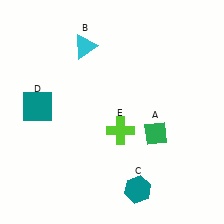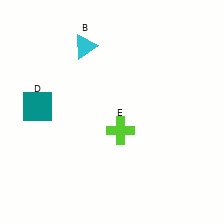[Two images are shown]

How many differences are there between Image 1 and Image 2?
There are 2 differences between the two images.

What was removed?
The green diamond (A), the teal hexagon (C) were removed in Image 2.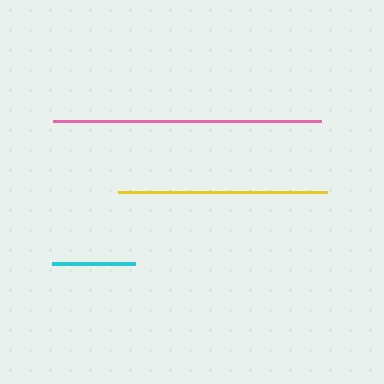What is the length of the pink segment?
The pink segment is approximately 269 pixels long.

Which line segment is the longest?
The pink line is the longest at approximately 269 pixels.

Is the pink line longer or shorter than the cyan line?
The pink line is longer than the cyan line.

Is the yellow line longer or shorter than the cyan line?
The yellow line is longer than the cyan line.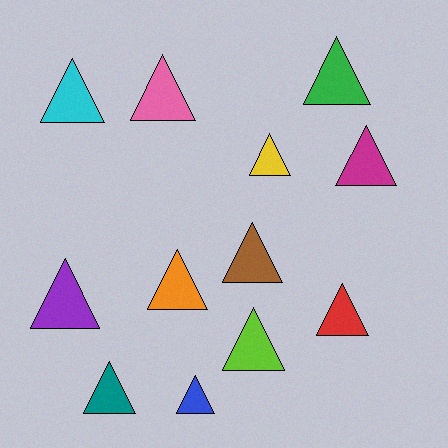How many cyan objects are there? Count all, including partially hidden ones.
There is 1 cyan object.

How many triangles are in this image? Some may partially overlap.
There are 12 triangles.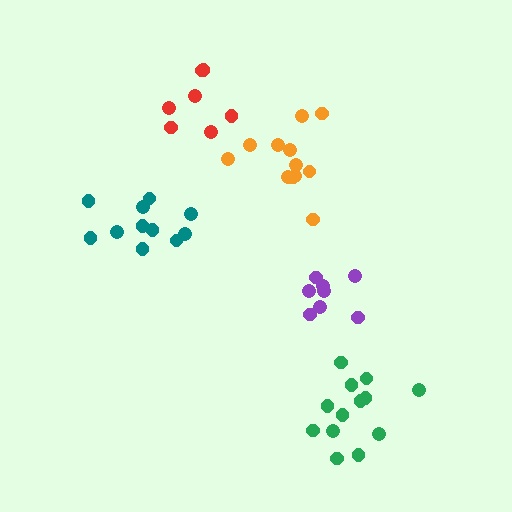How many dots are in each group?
Group 1: 11 dots, Group 2: 12 dots, Group 3: 8 dots, Group 4: 13 dots, Group 5: 7 dots (51 total).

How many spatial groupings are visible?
There are 5 spatial groupings.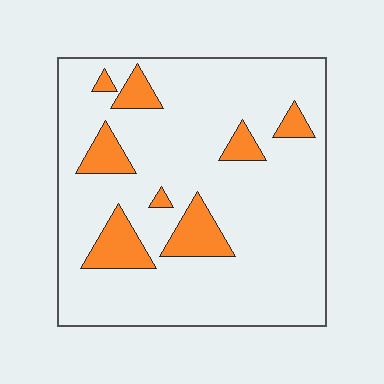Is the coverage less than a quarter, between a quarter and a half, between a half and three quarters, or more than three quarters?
Less than a quarter.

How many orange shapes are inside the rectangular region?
8.